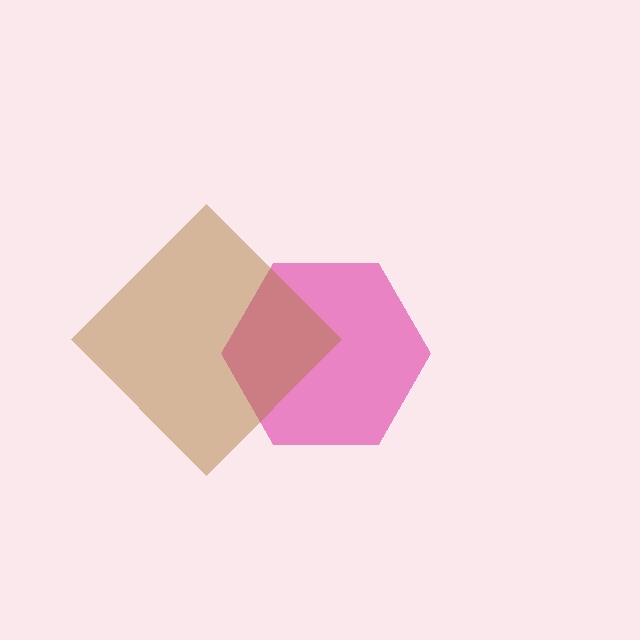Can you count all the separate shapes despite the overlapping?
Yes, there are 2 separate shapes.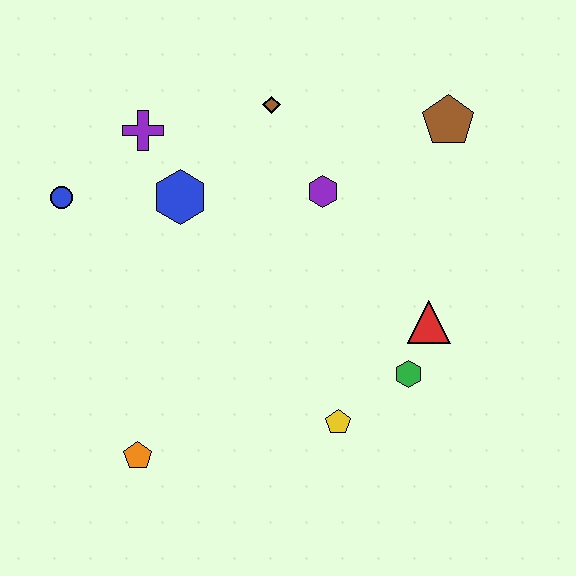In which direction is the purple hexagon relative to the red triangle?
The purple hexagon is above the red triangle.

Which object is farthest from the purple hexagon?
The orange pentagon is farthest from the purple hexagon.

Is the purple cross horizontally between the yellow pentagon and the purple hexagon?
No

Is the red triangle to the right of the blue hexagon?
Yes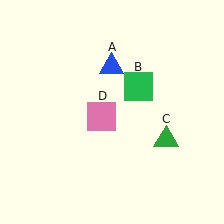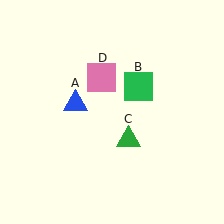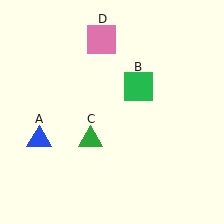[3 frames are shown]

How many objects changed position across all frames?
3 objects changed position: blue triangle (object A), green triangle (object C), pink square (object D).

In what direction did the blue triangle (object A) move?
The blue triangle (object A) moved down and to the left.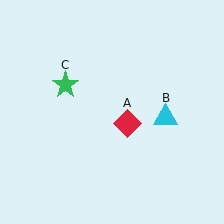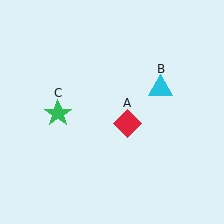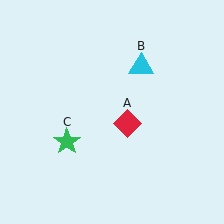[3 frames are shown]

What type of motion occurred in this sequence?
The cyan triangle (object B), green star (object C) rotated counterclockwise around the center of the scene.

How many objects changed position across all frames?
2 objects changed position: cyan triangle (object B), green star (object C).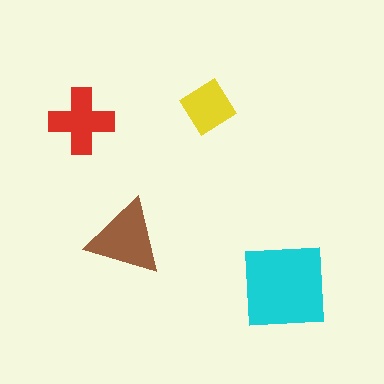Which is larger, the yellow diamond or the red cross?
The red cross.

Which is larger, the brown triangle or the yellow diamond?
The brown triangle.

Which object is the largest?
The cyan square.